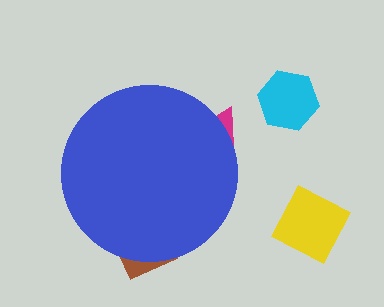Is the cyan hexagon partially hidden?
No, the cyan hexagon is fully visible.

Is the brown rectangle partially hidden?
Yes, the brown rectangle is partially hidden behind the blue circle.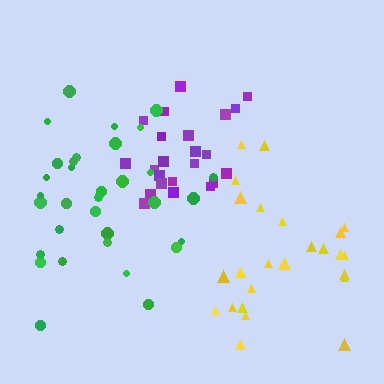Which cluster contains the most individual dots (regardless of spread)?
Green (34).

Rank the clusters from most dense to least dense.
purple, green, yellow.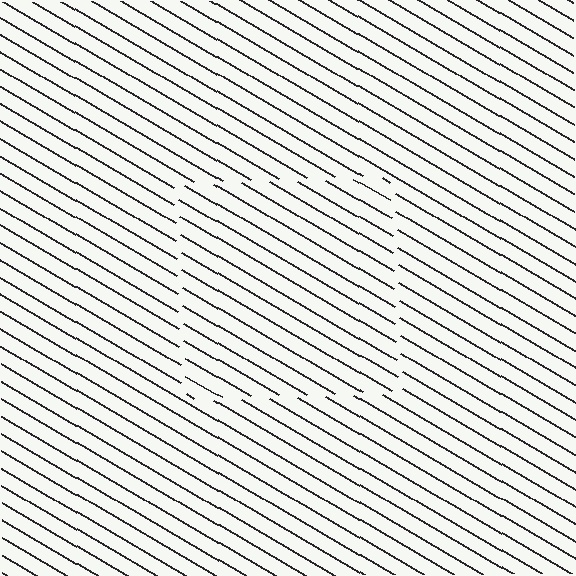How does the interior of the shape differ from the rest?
The interior of the shape contains the same grating, shifted by half a period — the contour is defined by the phase discontinuity where line-ends from the inner and outer gratings abut.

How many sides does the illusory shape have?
4 sides — the line-ends trace a square.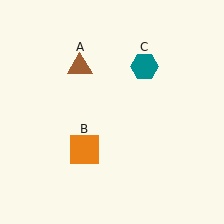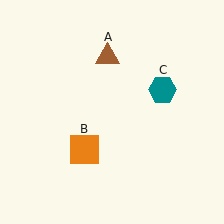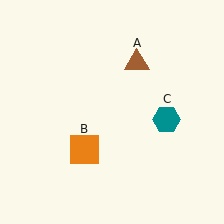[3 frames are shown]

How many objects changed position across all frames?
2 objects changed position: brown triangle (object A), teal hexagon (object C).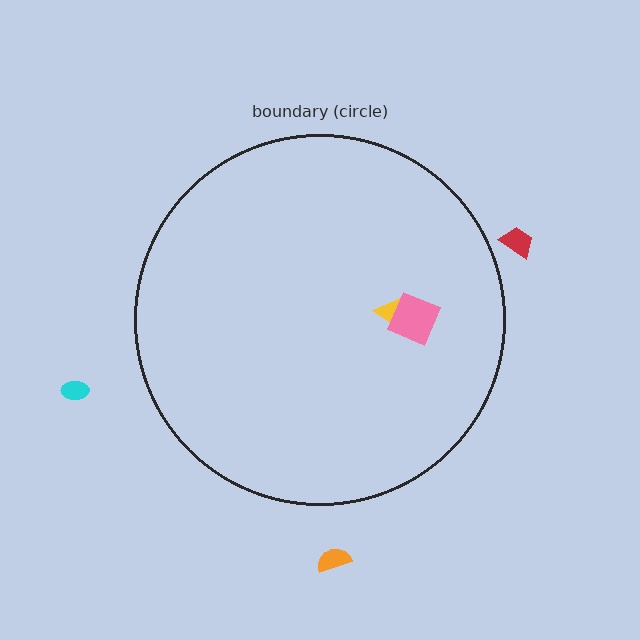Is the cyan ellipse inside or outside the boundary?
Outside.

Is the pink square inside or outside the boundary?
Inside.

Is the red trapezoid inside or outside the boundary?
Outside.